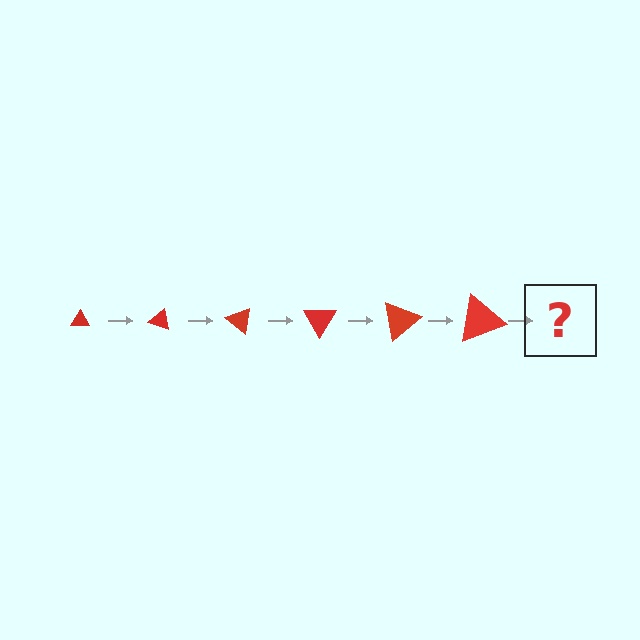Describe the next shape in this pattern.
It should be a triangle, larger than the previous one and rotated 120 degrees from the start.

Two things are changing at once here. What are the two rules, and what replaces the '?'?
The two rules are that the triangle grows larger each step and it rotates 20 degrees each step. The '?' should be a triangle, larger than the previous one and rotated 120 degrees from the start.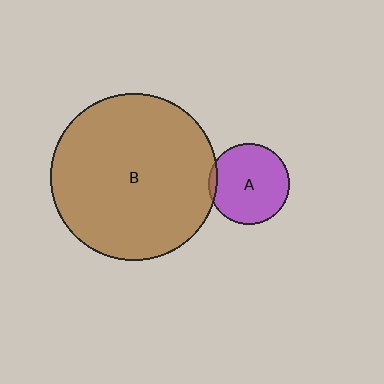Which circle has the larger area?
Circle B (brown).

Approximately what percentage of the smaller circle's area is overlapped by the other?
Approximately 5%.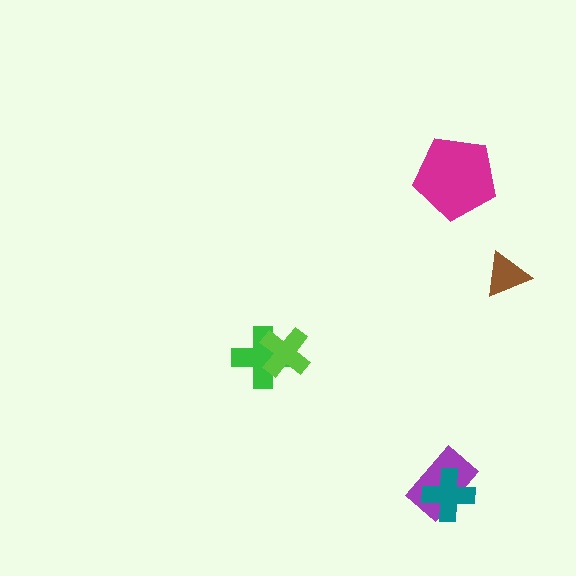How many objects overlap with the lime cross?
1 object overlaps with the lime cross.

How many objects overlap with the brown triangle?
0 objects overlap with the brown triangle.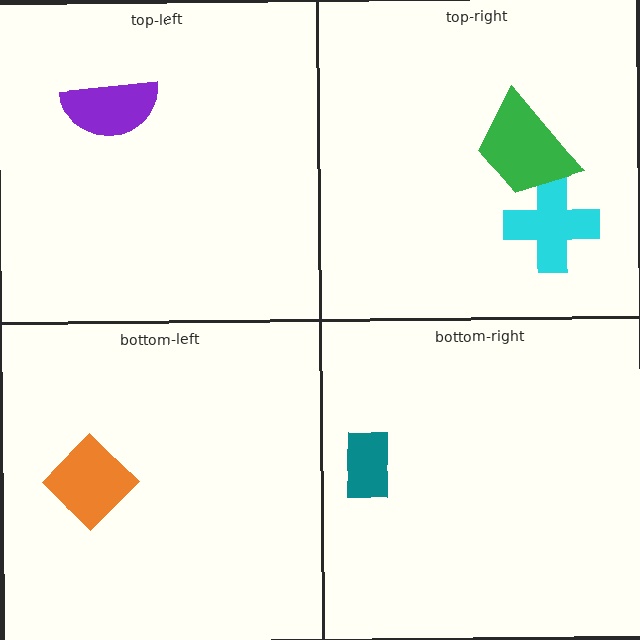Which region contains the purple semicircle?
The top-left region.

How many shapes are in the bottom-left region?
1.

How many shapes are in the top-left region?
1.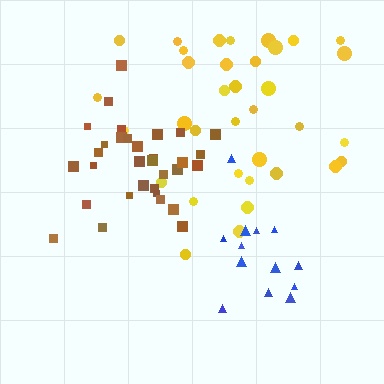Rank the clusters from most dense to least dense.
brown, yellow, blue.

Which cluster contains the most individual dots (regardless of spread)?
Yellow (35).